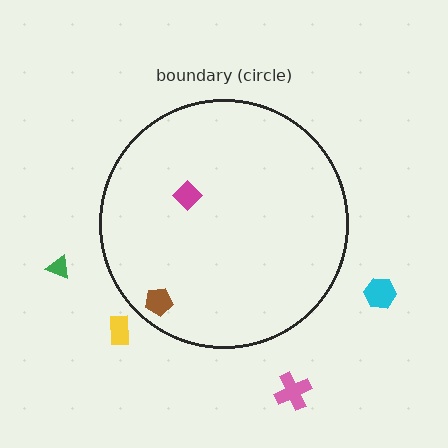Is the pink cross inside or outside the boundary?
Outside.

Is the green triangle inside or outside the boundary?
Outside.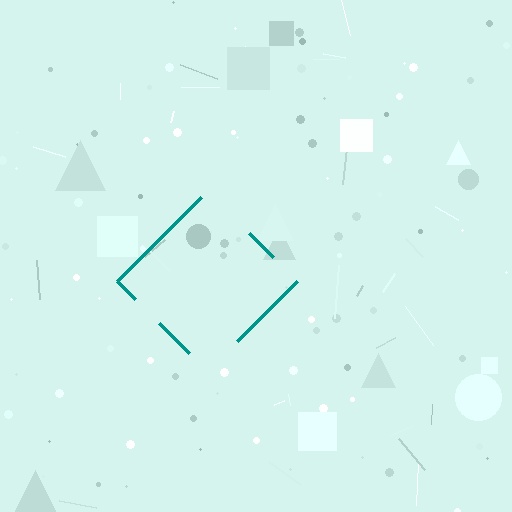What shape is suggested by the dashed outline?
The dashed outline suggests a diamond.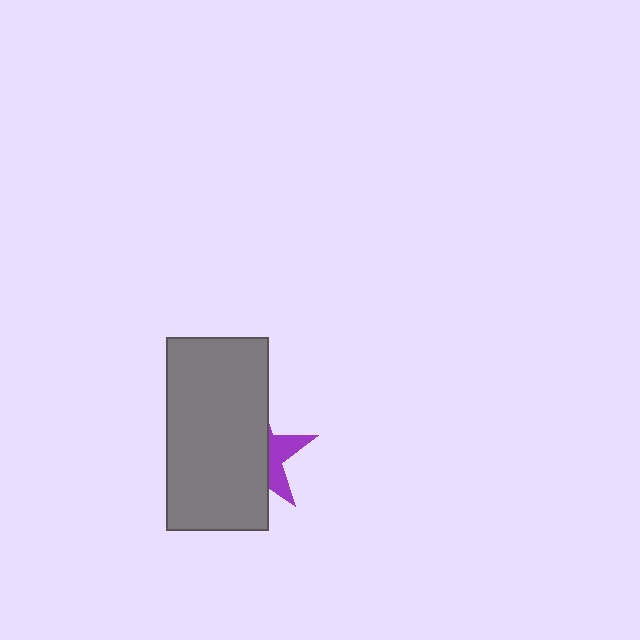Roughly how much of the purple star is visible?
A small part of it is visible (roughly 31%).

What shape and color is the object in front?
The object in front is a gray rectangle.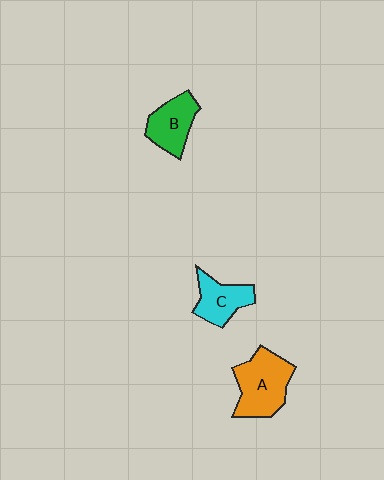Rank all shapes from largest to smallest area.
From largest to smallest: A (orange), B (green), C (cyan).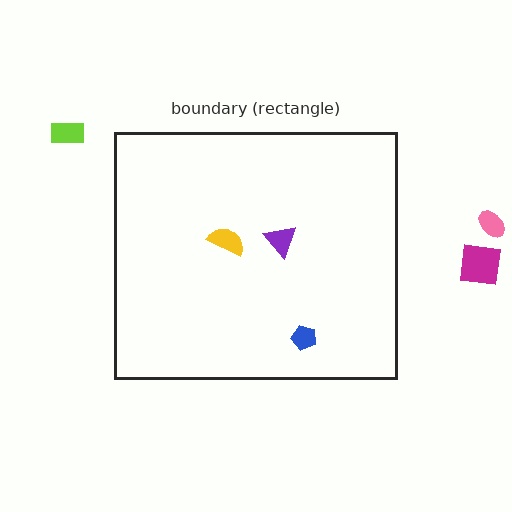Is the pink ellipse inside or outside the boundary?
Outside.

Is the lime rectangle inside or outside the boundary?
Outside.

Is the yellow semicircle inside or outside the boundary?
Inside.